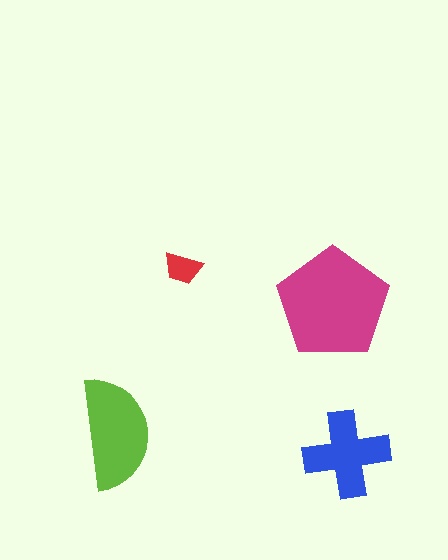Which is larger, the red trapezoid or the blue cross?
The blue cross.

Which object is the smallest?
The red trapezoid.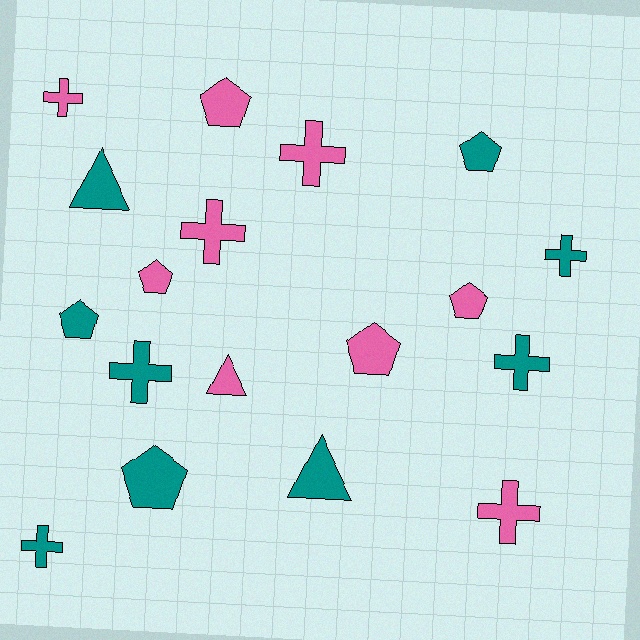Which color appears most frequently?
Pink, with 9 objects.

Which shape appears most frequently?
Cross, with 8 objects.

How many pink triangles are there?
There is 1 pink triangle.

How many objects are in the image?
There are 18 objects.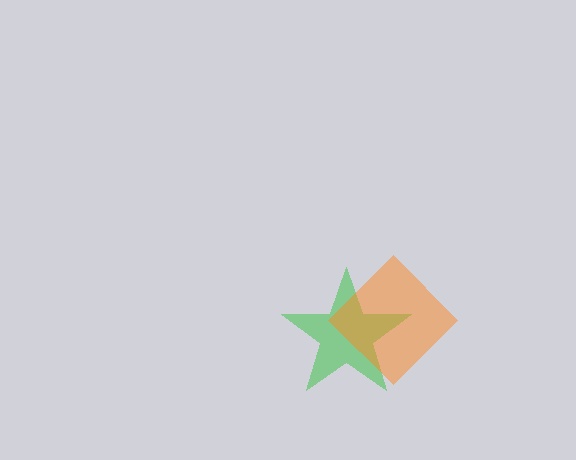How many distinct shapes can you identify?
There are 2 distinct shapes: a green star, an orange diamond.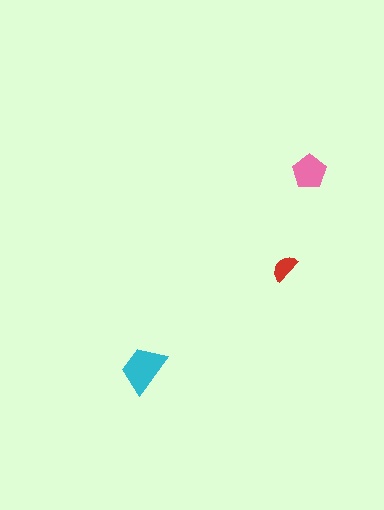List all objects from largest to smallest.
The cyan trapezoid, the pink pentagon, the red semicircle.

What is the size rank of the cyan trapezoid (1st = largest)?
1st.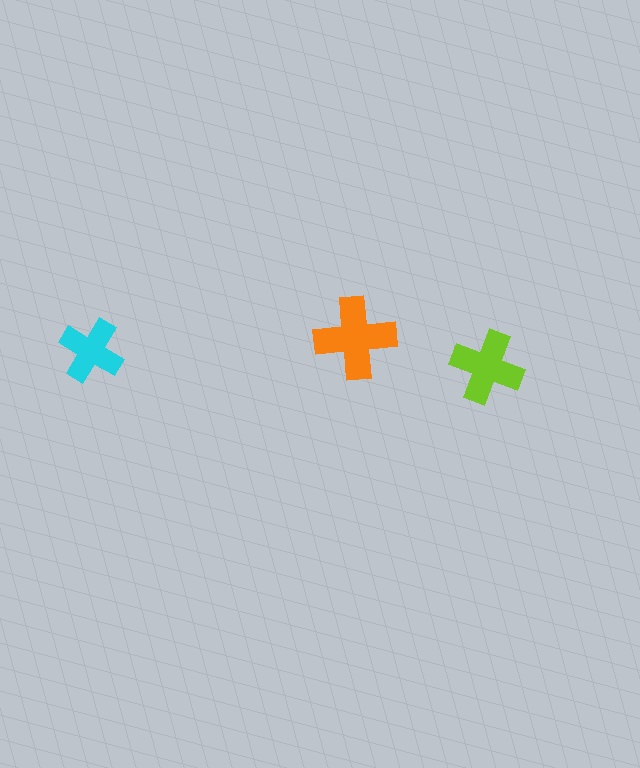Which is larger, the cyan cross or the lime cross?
The lime one.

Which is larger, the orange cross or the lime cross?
The orange one.